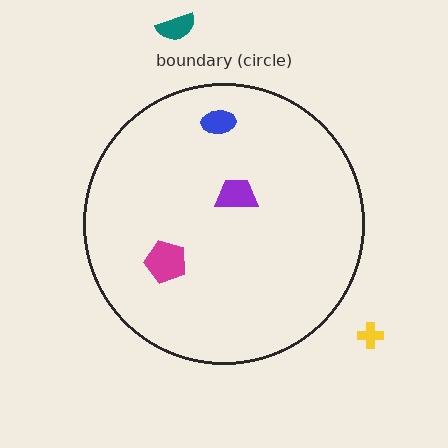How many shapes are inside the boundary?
3 inside, 2 outside.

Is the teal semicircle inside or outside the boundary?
Outside.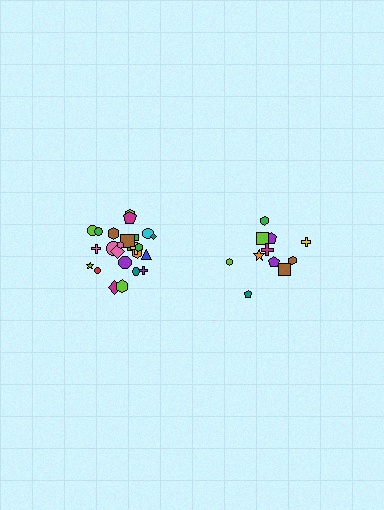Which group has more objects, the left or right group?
The left group.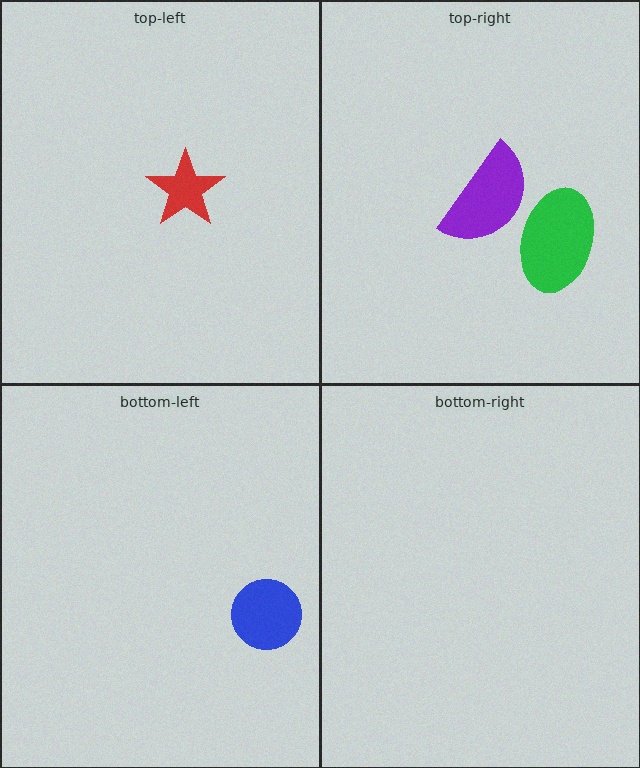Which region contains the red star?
The top-left region.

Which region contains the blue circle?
The bottom-left region.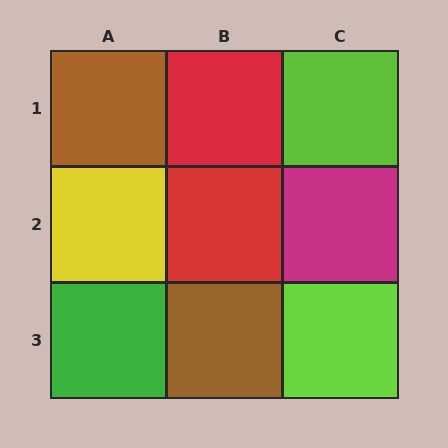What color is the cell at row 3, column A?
Green.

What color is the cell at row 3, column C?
Lime.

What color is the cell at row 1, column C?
Lime.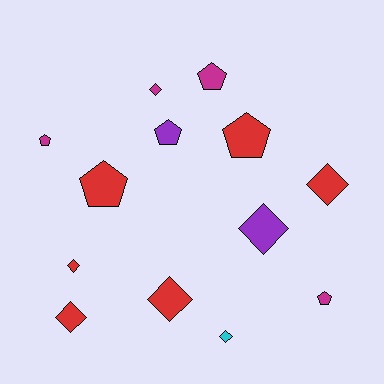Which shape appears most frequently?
Diamond, with 7 objects.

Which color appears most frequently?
Red, with 6 objects.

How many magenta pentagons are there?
There are 3 magenta pentagons.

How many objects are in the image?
There are 13 objects.